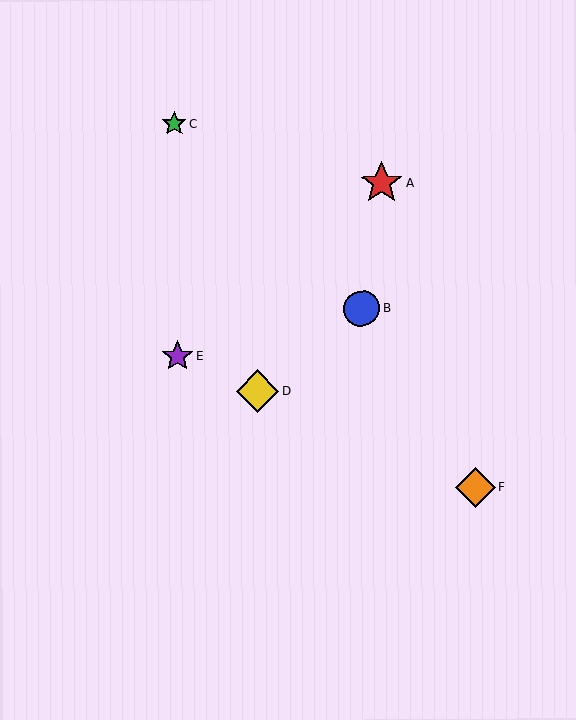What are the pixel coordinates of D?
Object D is at (258, 391).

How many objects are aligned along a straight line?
3 objects (D, E, F) are aligned along a straight line.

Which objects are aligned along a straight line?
Objects D, E, F are aligned along a straight line.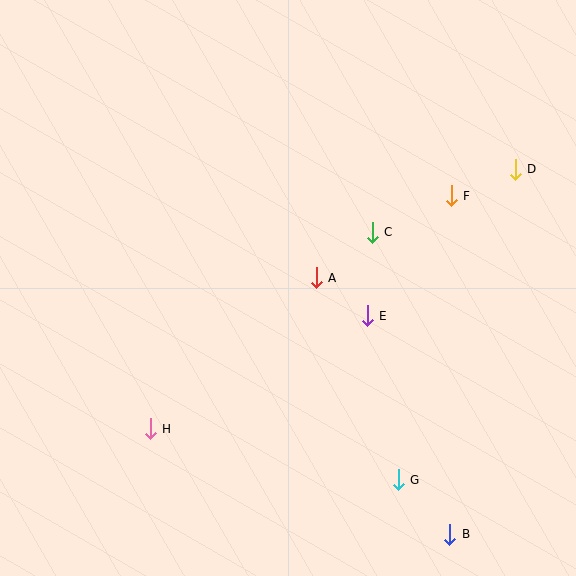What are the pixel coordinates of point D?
Point D is at (515, 169).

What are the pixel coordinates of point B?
Point B is at (450, 534).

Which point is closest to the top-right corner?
Point D is closest to the top-right corner.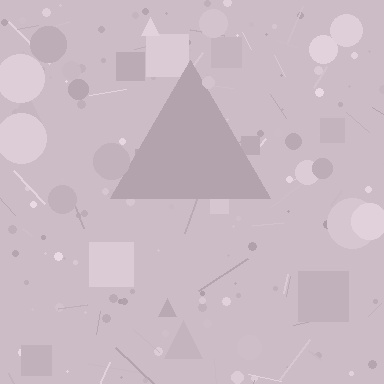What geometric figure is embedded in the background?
A triangle is embedded in the background.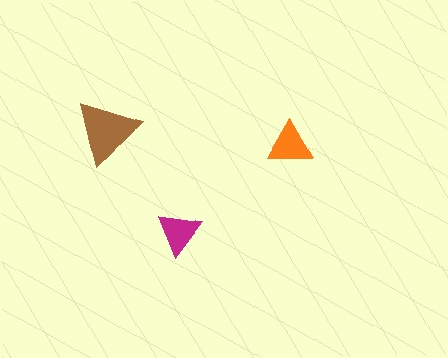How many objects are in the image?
There are 3 objects in the image.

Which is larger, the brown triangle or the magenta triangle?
The brown one.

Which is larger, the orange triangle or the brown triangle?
The brown one.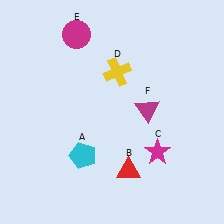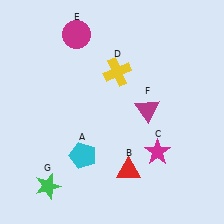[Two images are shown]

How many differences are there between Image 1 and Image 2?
There is 1 difference between the two images.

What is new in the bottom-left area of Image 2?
A green star (G) was added in the bottom-left area of Image 2.